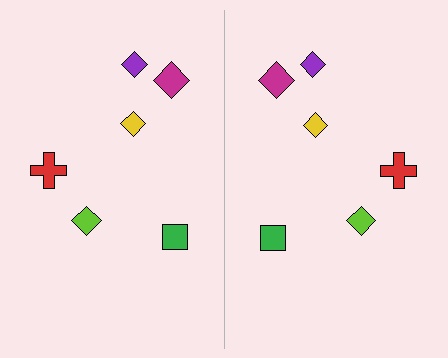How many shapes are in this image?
There are 12 shapes in this image.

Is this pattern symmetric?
Yes, this pattern has bilateral (reflection) symmetry.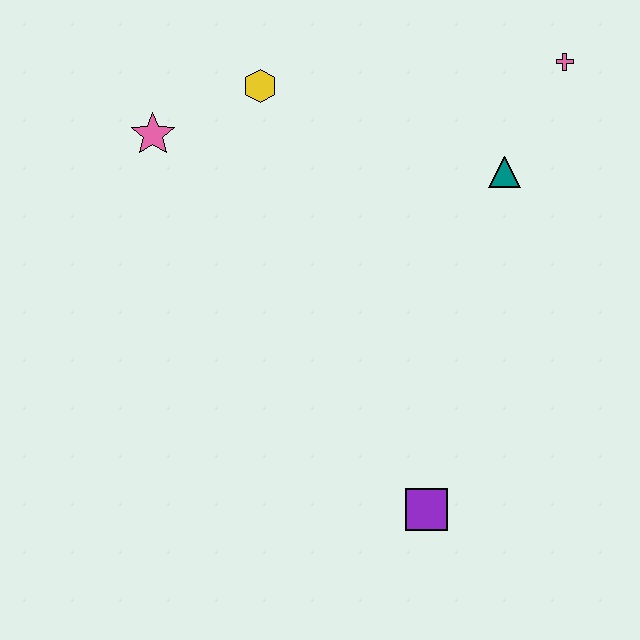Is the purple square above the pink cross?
No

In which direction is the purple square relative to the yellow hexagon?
The purple square is below the yellow hexagon.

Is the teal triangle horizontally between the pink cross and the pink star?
Yes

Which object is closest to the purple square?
The teal triangle is closest to the purple square.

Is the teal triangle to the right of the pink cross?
No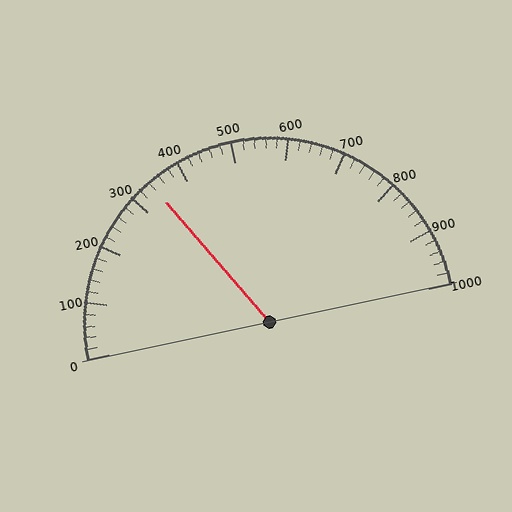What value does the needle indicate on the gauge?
The needle indicates approximately 340.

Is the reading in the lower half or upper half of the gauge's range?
The reading is in the lower half of the range (0 to 1000).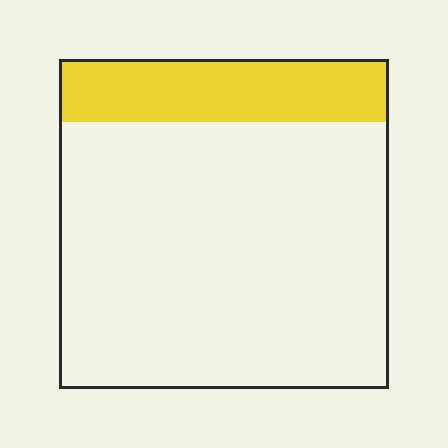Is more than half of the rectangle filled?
No.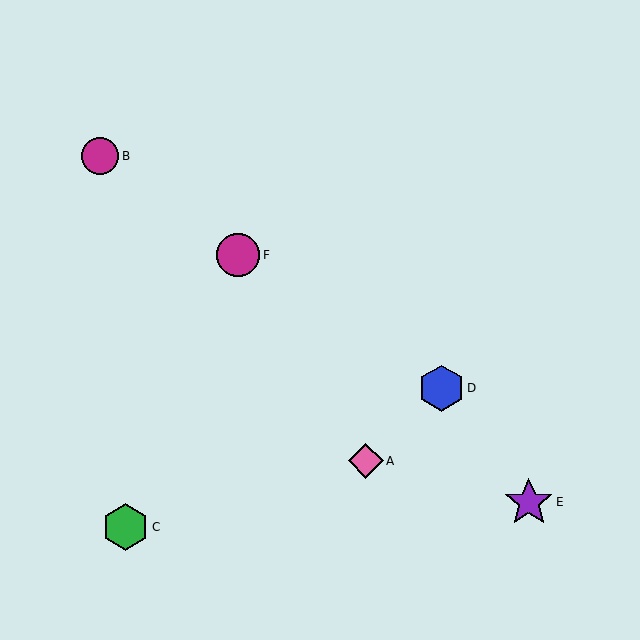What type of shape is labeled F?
Shape F is a magenta circle.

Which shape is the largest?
The purple star (labeled E) is the largest.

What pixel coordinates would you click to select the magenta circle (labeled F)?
Click at (238, 255) to select the magenta circle F.